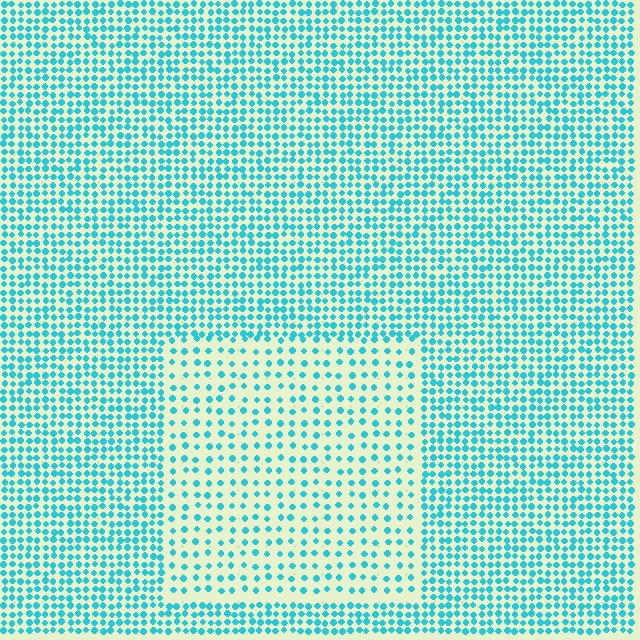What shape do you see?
I see a rectangle.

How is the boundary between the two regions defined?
The boundary is defined by a change in element density (approximately 2.1x ratio). All elements are the same color, size, and shape.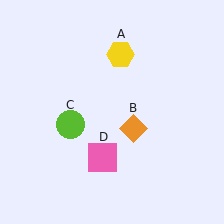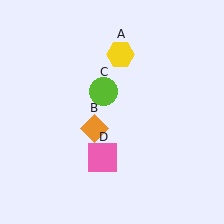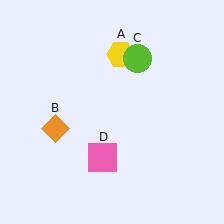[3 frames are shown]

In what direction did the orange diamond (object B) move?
The orange diamond (object B) moved left.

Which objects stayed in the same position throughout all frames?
Yellow hexagon (object A) and pink square (object D) remained stationary.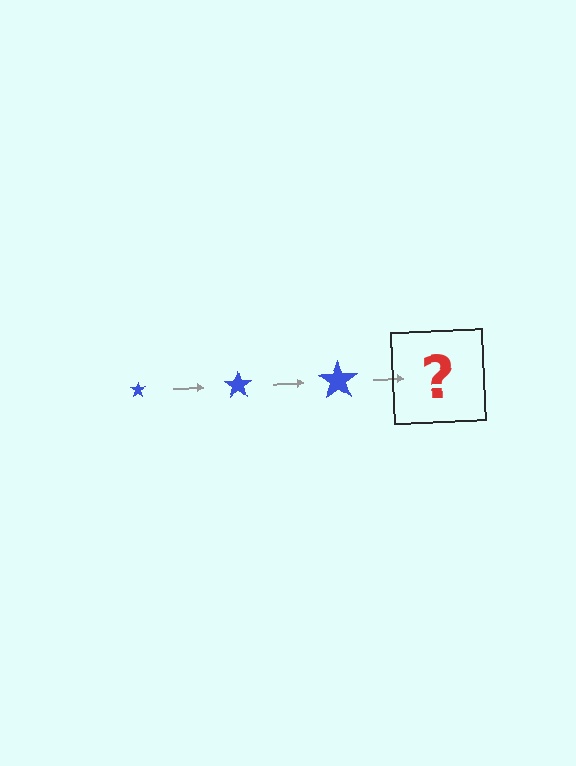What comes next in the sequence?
The next element should be a blue star, larger than the previous one.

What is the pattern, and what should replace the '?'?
The pattern is that the star gets progressively larger each step. The '?' should be a blue star, larger than the previous one.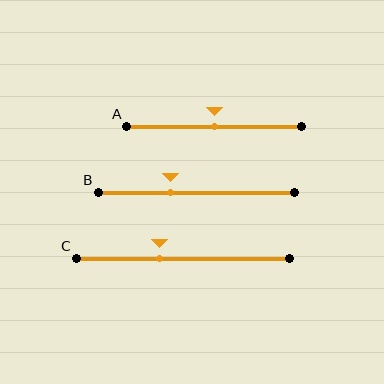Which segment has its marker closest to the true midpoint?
Segment A has its marker closest to the true midpoint.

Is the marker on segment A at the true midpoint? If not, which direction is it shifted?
Yes, the marker on segment A is at the true midpoint.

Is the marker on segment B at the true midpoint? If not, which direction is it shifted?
No, the marker on segment B is shifted to the left by about 13% of the segment length.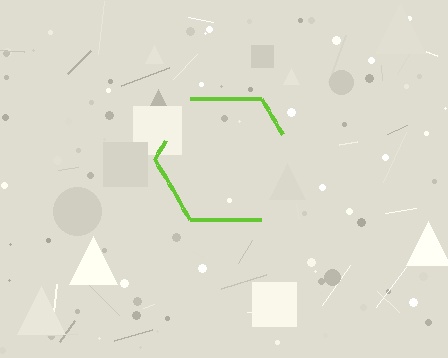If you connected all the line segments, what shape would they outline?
They would outline a hexagon.